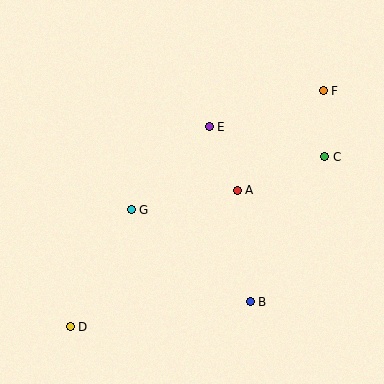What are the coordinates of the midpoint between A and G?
The midpoint between A and G is at (184, 200).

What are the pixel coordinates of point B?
Point B is at (250, 302).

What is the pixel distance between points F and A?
The distance between F and A is 131 pixels.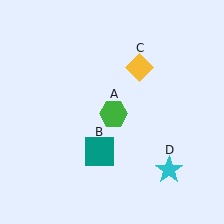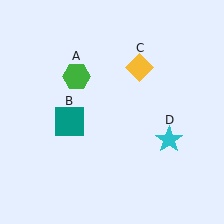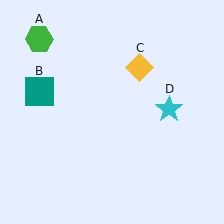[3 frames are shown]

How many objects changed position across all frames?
3 objects changed position: green hexagon (object A), teal square (object B), cyan star (object D).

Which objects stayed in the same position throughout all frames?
Yellow diamond (object C) remained stationary.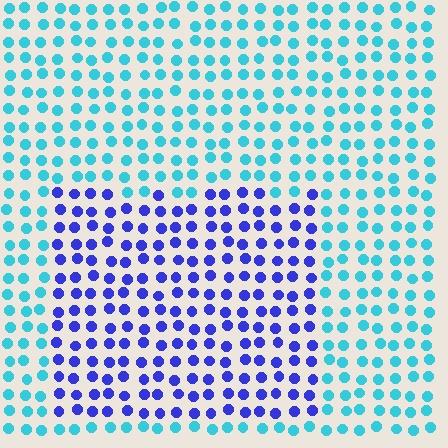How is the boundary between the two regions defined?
The boundary is defined purely by a slight shift in hue (about 54 degrees). Spacing, size, and orientation are identical on both sides.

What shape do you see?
I see a rectangle.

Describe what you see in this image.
The image is filled with small cyan elements in a uniform arrangement. A rectangle-shaped region is visible where the elements are tinted to a slightly different hue, forming a subtle color boundary.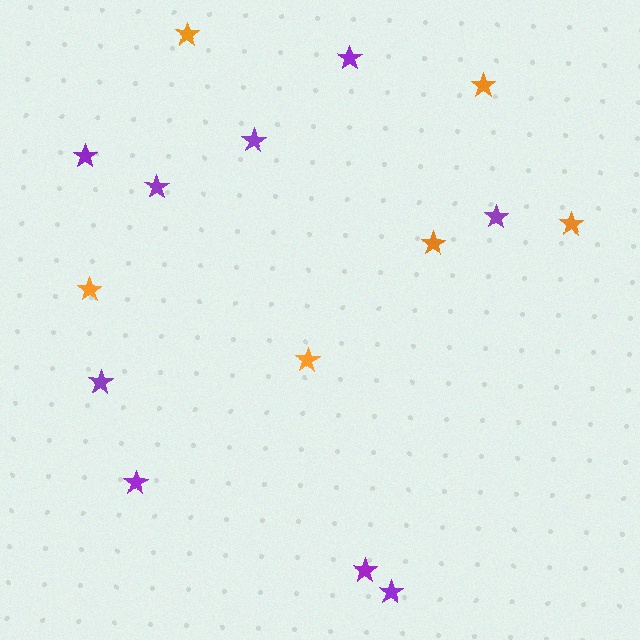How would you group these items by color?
There are 2 groups: one group of orange stars (6) and one group of purple stars (9).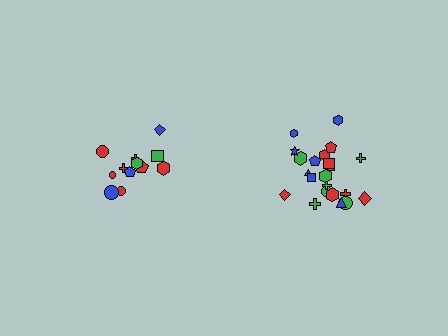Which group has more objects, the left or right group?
The right group.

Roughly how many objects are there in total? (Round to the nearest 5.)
Roughly 35 objects in total.